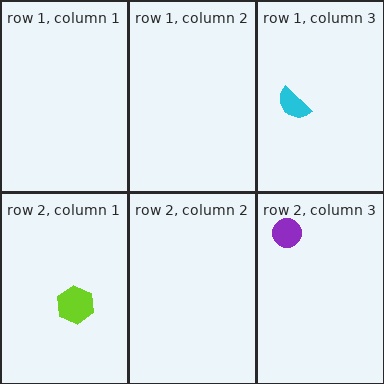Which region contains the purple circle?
The row 2, column 3 region.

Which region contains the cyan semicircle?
The row 1, column 3 region.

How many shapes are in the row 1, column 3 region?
1.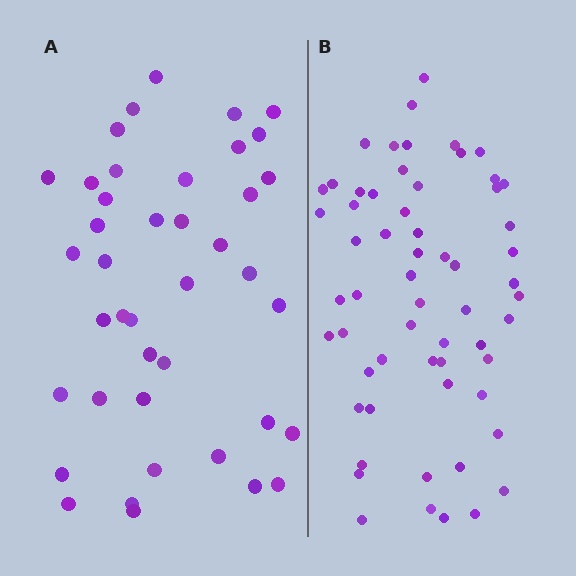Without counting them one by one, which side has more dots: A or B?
Region B (the right region) has more dots.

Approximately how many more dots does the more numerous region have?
Region B has approximately 20 more dots than region A.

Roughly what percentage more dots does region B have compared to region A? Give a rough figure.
About 45% more.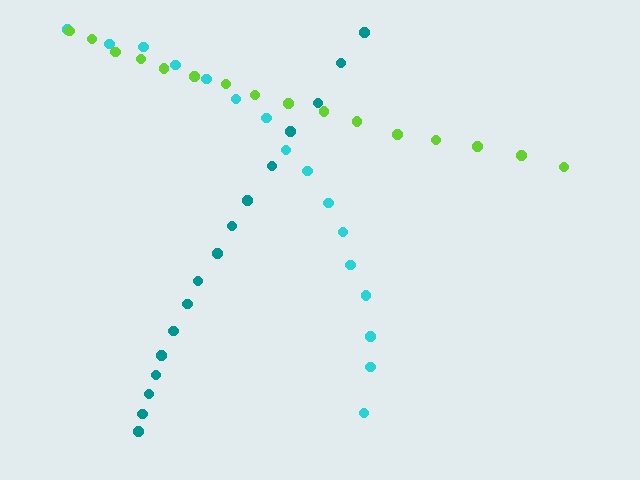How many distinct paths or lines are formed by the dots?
There are 3 distinct paths.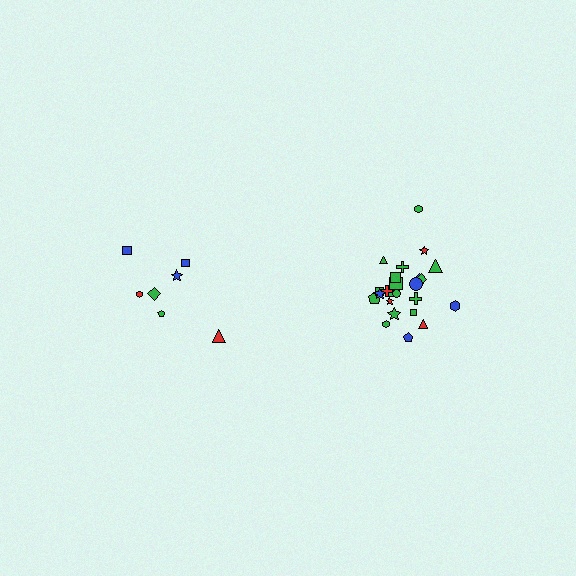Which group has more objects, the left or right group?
The right group.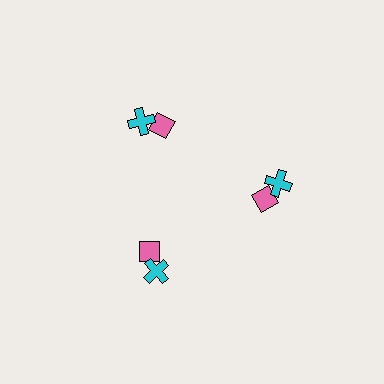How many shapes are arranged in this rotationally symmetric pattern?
There are 6 shapes, arranged in 3 groups of 2.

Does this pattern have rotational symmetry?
Yes, this pattern has 3-fold rotational symmetry. It looks the same after rotating 120 degrees around the center.